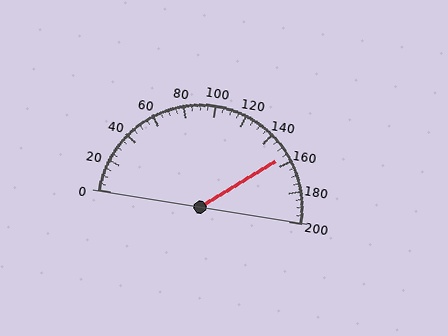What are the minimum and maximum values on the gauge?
The gauge ranges from 0 to 200.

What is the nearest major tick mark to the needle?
The nearest major tick mark is 160.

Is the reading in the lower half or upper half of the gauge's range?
The reading is in the upper half of the range (0 to 200).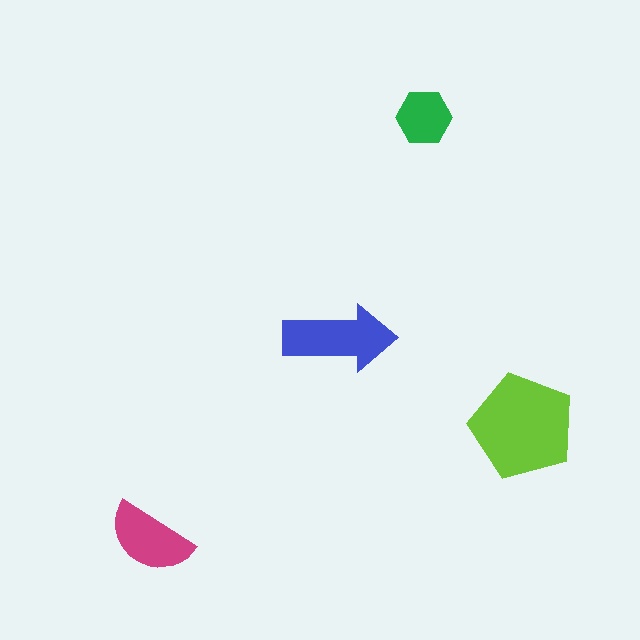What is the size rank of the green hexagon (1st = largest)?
4th.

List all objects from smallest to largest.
The green hexagon, the magenta semicircle, the blue arrow, the lime pentagon.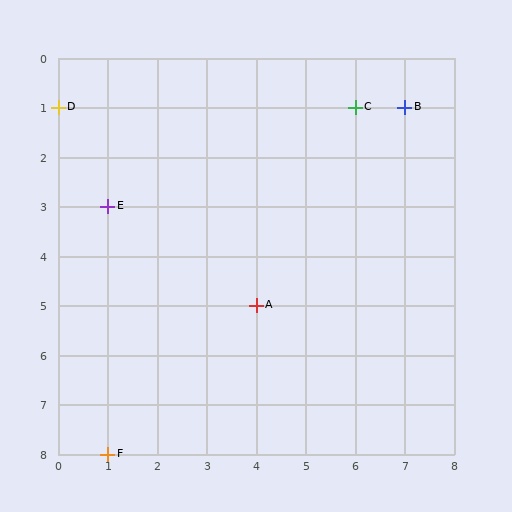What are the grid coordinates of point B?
Point B is at grid coordinates (7, 1).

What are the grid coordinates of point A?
Point A is at grid coordinates (4, 5).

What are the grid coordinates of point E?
Point E is at grid coordinates (1, 3).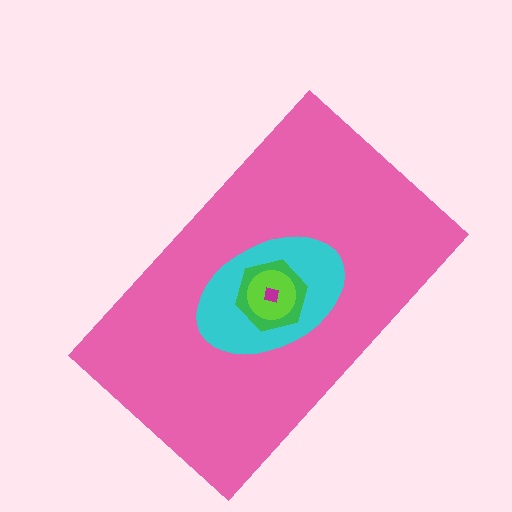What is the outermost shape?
The pink rectangle.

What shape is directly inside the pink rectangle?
The cyan ellipse.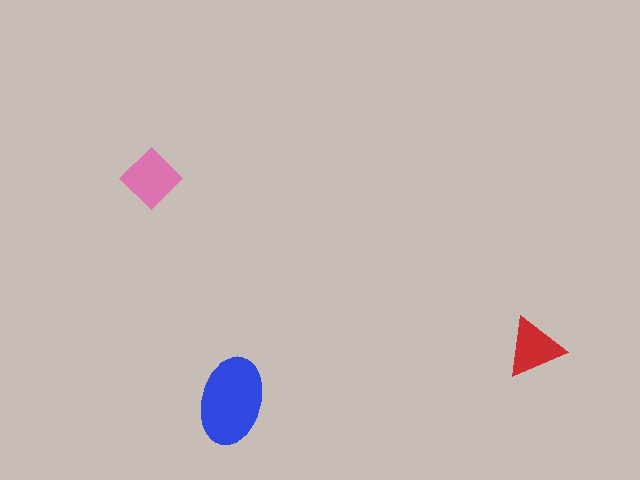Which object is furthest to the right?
The red triangle is rightmost.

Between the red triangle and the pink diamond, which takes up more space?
The pink diamond.